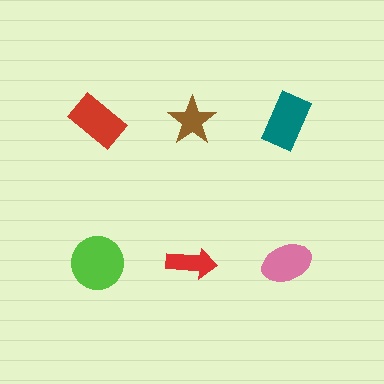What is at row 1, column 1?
A red rectangle.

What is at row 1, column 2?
A brown star.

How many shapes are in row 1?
3 shapes.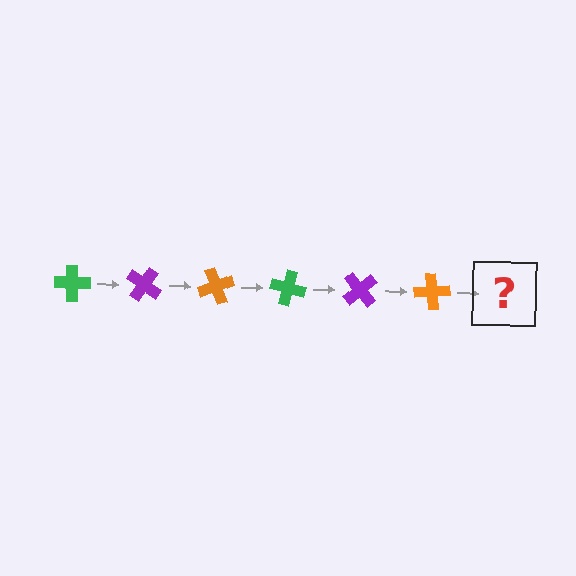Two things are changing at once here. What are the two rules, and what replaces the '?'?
The two rules are that it rotates 35 degrees each step and the color cycles through green, purple, and orange. The '?' should be a green cross, rotated 210 degrees from the start.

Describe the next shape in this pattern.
It should be a green cross, rotated 210 degrees from the start.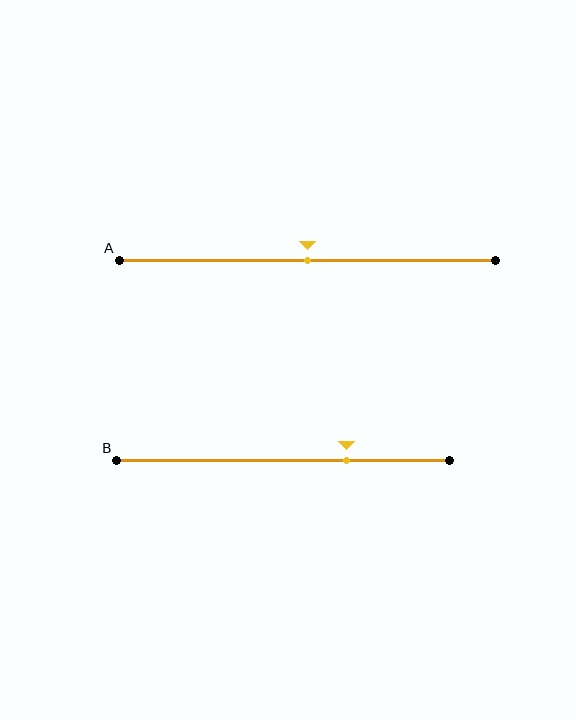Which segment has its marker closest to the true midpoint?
Segment A has its marker closest to the true midpoint.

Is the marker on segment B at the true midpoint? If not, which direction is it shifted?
No, the marker on segment B is shifted to the right by about 19% of the segment length.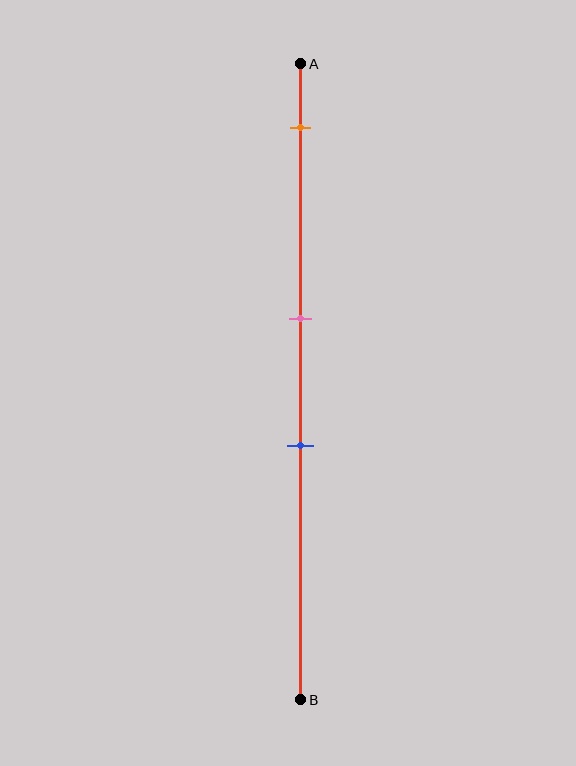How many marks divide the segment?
There are 3 marks dividing the segment.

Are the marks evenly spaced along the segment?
No, the marks are not evenly spaced.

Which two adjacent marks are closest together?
The pink and blue marks are the closest adjacent pair.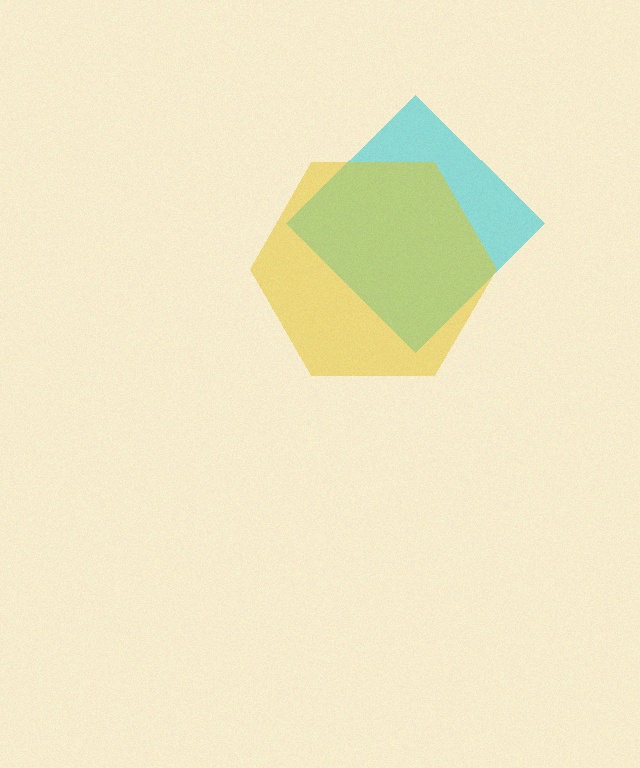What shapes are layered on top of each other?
The layered shapes are: a cyan diamond, a yellow hexagon.